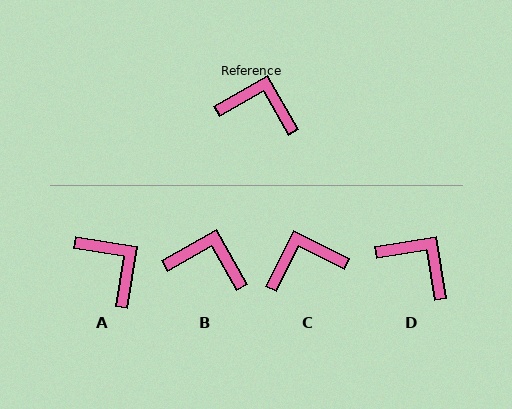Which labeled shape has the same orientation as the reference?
B.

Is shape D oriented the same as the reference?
No, it is off by about 20 degrees.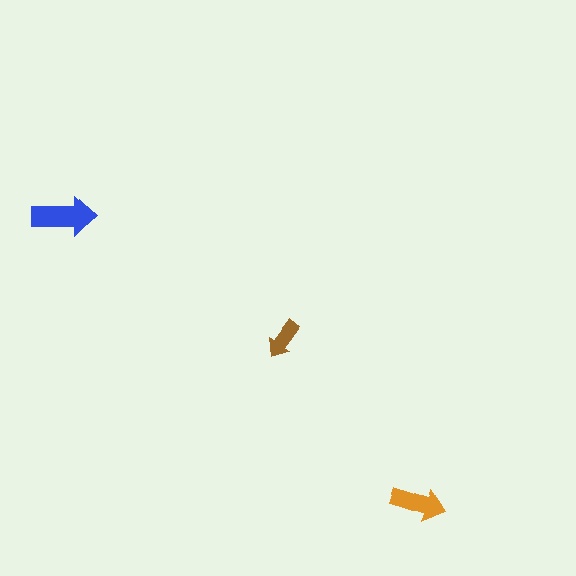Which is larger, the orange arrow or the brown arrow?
The orange one.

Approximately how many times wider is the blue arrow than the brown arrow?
About 1.5 times wider.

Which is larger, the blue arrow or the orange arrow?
The blue one.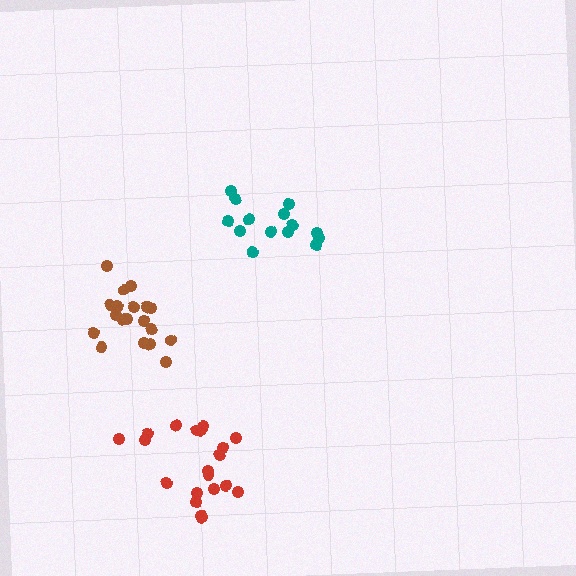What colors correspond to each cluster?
The clusters are colored: red, brown, teal.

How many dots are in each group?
Group 1: 20 dots, Group 2: 19 dots, Group 3: 14 dots (53 total).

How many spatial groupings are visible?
There are 3 spatial groupings.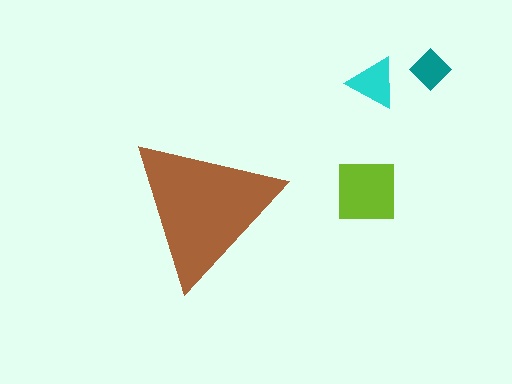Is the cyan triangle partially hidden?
No, the cyan triangle is fully visible.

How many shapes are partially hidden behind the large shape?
0 shapes are partially hidden.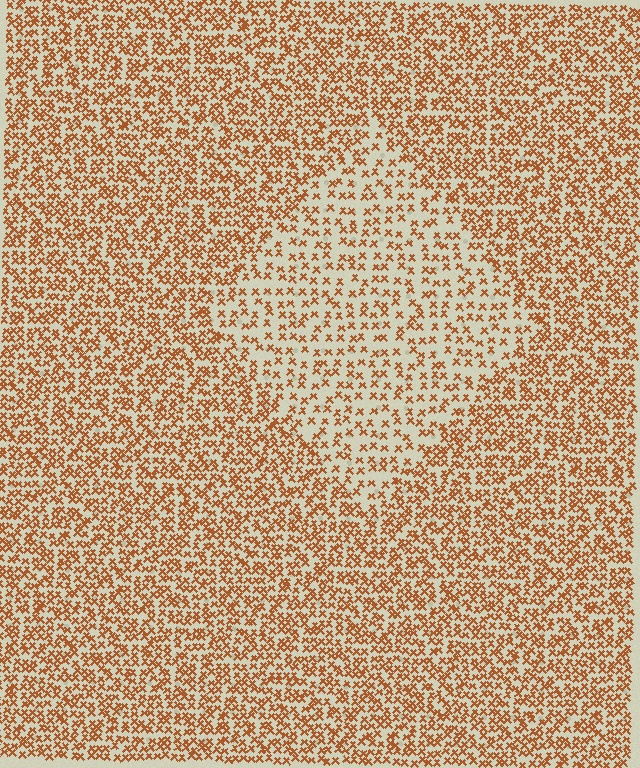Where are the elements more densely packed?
The elements are more densely packed outside the diamond boundary.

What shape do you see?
I see a diamond.